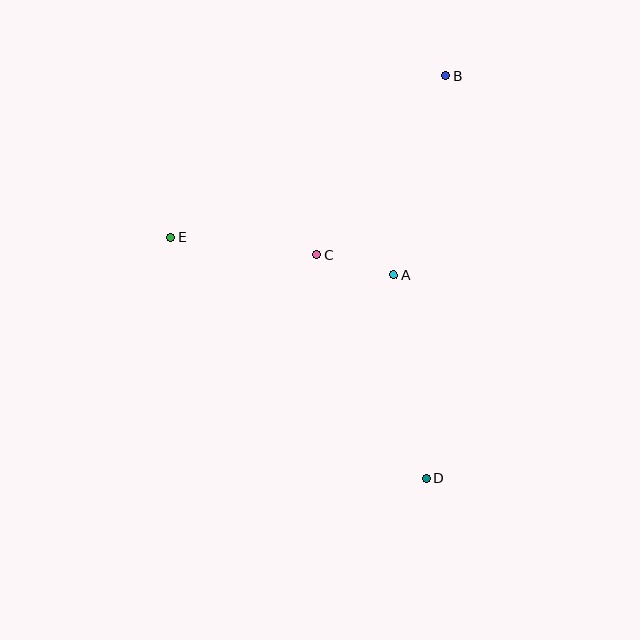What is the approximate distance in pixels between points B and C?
The distance between B and C is approximately 220 pixels.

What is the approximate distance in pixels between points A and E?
The distance between A and E is approximately 227 pixels.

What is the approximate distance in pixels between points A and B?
The distance between A and B is approximately 206 pixels.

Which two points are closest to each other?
Points A and C are closest to each other.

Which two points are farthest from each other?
Points B and D are farthest from each other.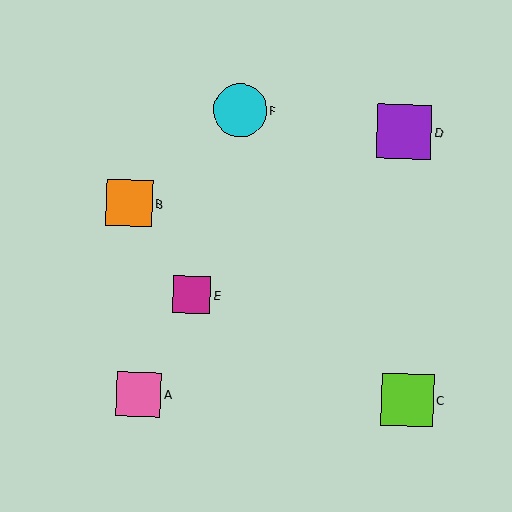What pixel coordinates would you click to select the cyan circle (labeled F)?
Click at (240, 110) to select the cyan circle F.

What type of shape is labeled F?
Shape F is a cyan circle.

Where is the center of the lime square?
The center of the lime square is at (407, 400).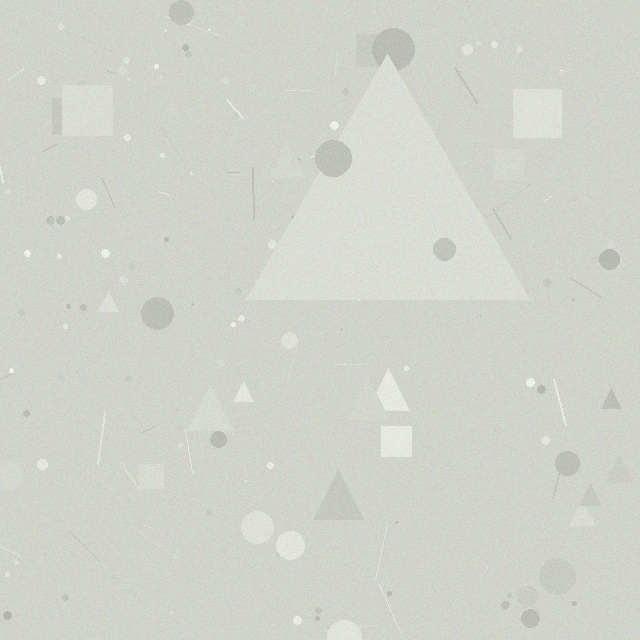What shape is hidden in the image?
A triangle is hidden in the image.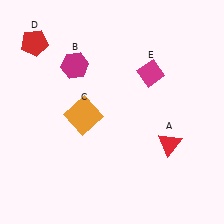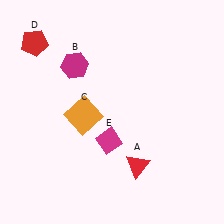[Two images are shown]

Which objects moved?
The objects that moved are: the red triangle (A), the magenta diamond (E).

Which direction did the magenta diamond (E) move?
The magenta diamond (E) moved down.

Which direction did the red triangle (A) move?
The red triangle (A) moved left.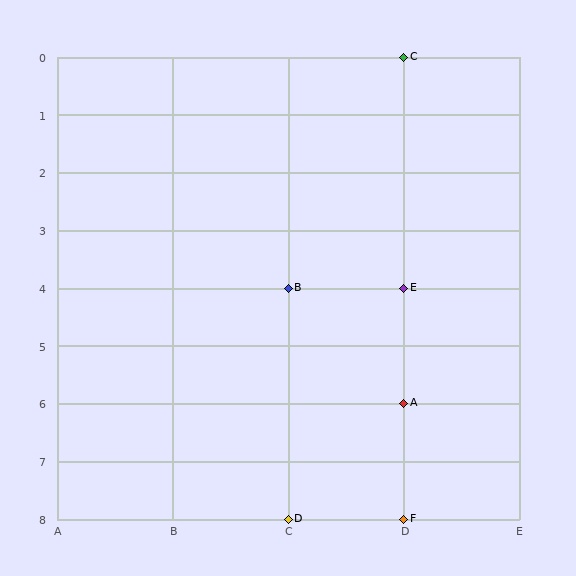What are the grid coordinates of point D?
Point D is at grid coordinates (C, 8).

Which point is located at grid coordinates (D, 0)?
Point C is at (D, 0).